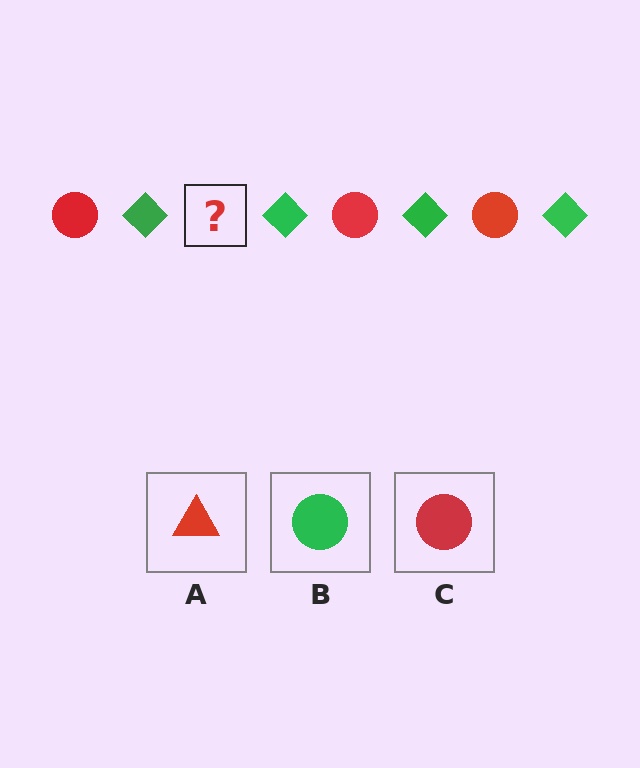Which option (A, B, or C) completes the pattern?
C.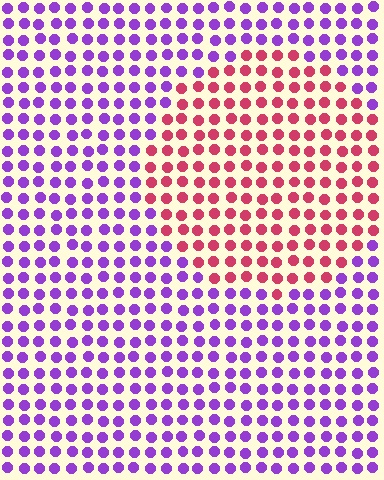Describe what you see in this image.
The image is filled with small purple elements in a uniform arrangement. A circle-shaped region is visible where the elements are tinted to a slightly different hue, forming a subtle color boundary.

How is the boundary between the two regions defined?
The boundary is defined purely by a slight shift in hue (about 66 degrees). Spacing, size, and orientation are identical on both sides.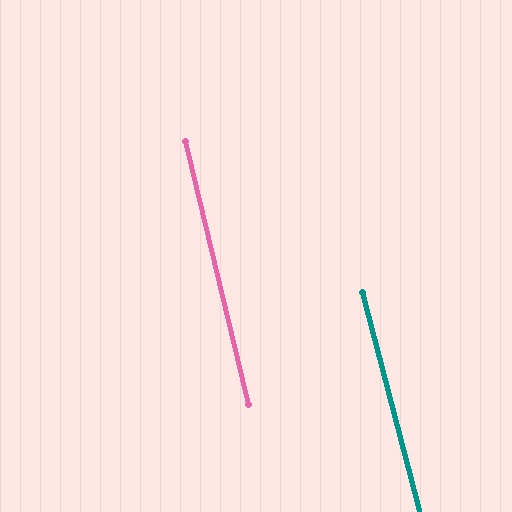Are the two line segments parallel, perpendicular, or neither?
Parallel — their directions differ by only 1.3°.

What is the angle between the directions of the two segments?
Approximately 1 degree.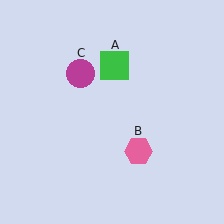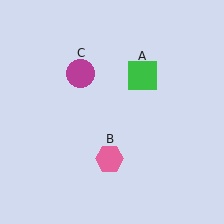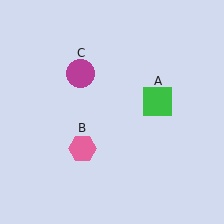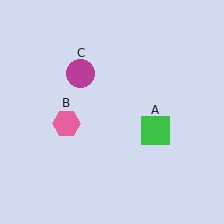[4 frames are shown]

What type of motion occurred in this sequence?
The green square (object A), pink hexagon (object B) rotated clockwise around the center of the scene.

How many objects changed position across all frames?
2 objects changed position: green square (object A), pink hexagon (object B).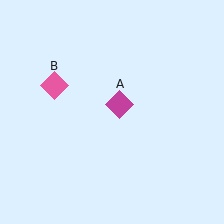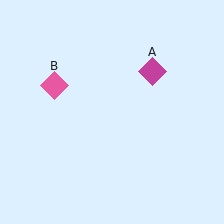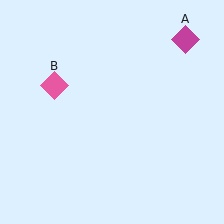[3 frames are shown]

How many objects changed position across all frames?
1 object changed position: magenta diamond (object A).